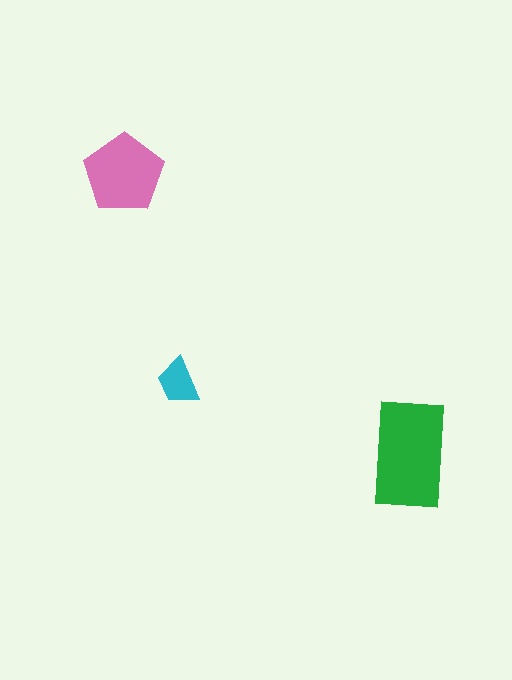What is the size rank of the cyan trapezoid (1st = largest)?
3rd.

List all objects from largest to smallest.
The green rectangle, the pink pentagon, the cyan trapezoid.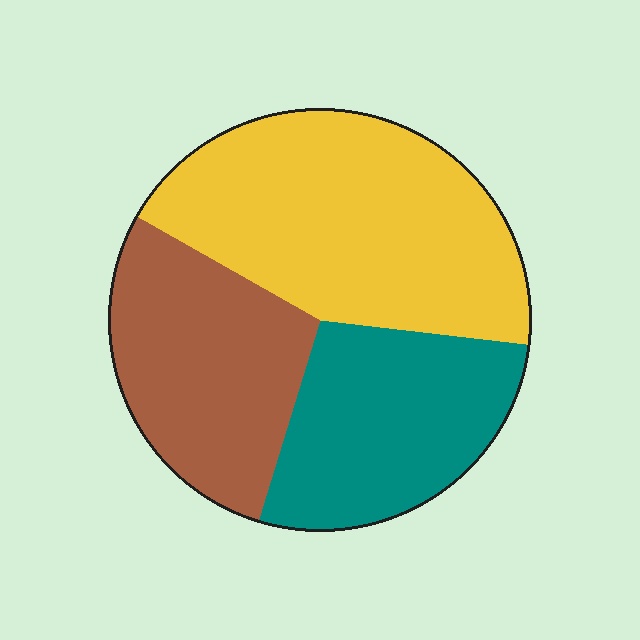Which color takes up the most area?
Yellow, at roughly 45%.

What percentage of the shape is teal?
Teal covers 28% of the shape.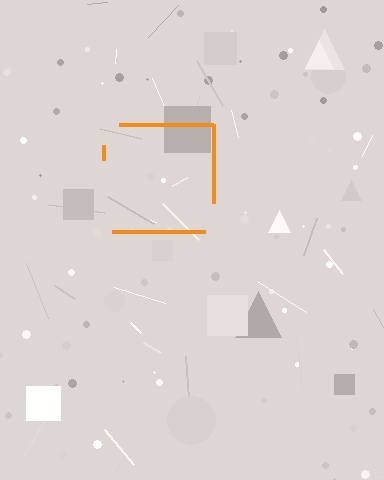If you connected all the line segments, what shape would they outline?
They would outline a square.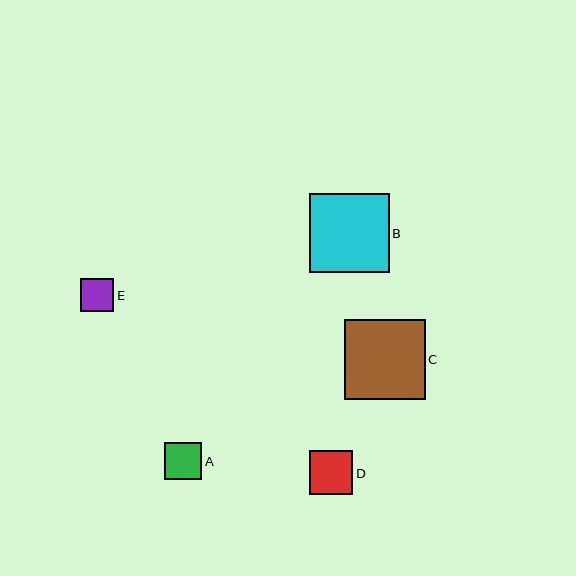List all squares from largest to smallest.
From largest to smallest: C, B, D, A, E.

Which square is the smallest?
Square E is the smallest with a size of approximately 33 pixels.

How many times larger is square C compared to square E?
Square C is approximately 2.4 times the size of square E.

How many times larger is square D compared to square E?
Square D is approximately 1.3 times the size of square E.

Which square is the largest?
Square C is the largest with a size of approximately 80 pixels.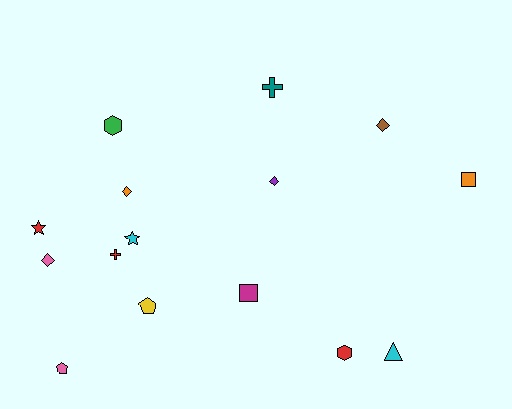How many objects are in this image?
There are 15 objects.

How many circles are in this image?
There are no circles.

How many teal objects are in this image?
There is 1 teal object.